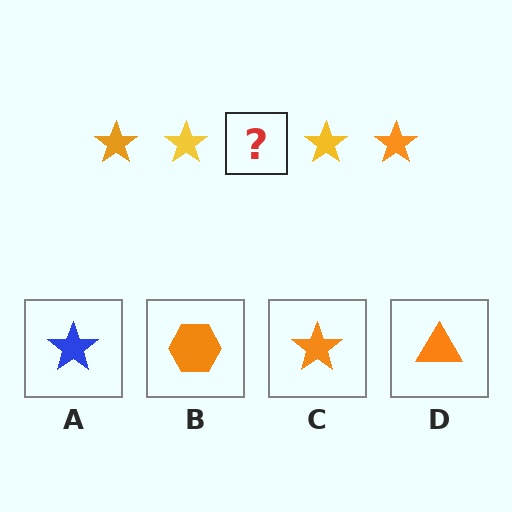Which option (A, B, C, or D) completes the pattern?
C.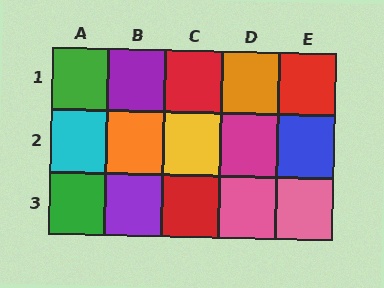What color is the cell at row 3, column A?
Green.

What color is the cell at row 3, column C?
Red.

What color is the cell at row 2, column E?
Blue.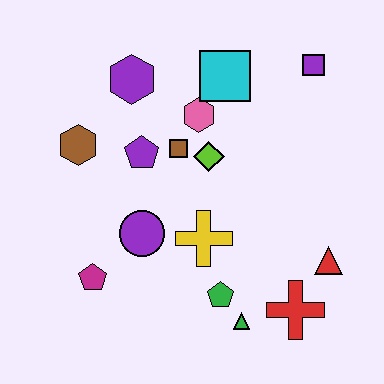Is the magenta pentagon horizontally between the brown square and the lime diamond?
No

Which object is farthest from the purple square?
The magenta pentagon is farthest from the purple square.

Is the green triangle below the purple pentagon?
Yes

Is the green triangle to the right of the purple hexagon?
Yes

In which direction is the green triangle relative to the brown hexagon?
The green triangle is below the brown hexagon.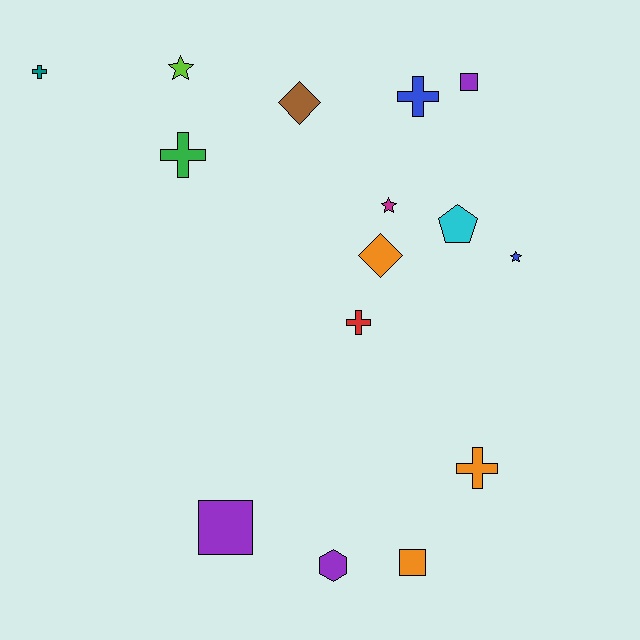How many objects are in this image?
There are 15 objects.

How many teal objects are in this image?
There is 1 teal object.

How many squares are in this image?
There are 3 squares.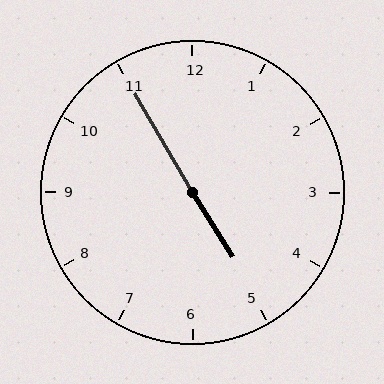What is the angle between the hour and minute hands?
Approximately 178 degrees.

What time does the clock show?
4:55.